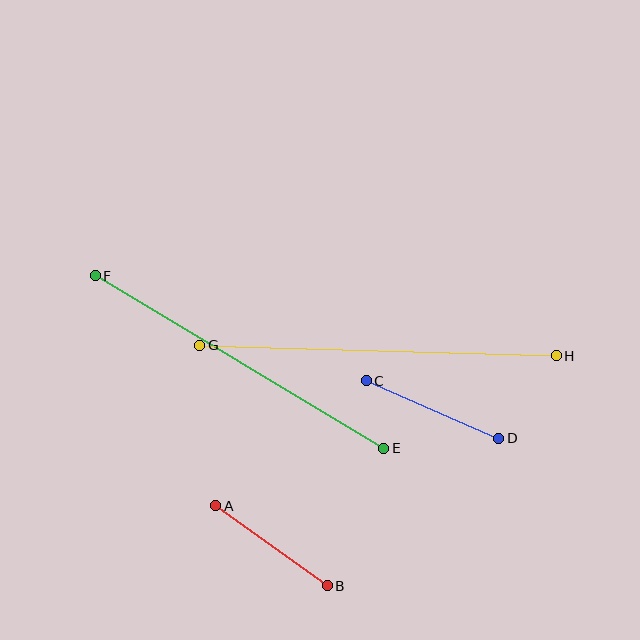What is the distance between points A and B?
The distance is approximately 137 pixels.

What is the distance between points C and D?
The distance is approximately 144 pixels.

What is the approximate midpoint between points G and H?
The midpoint is at approximately (378, 350) pixels.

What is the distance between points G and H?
The distance is approximately 357 pixels.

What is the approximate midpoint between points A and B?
The midpoint is at approximately (271, 546) pixels.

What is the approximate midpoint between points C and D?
The midpoint is at approximately (432, 410) pixels.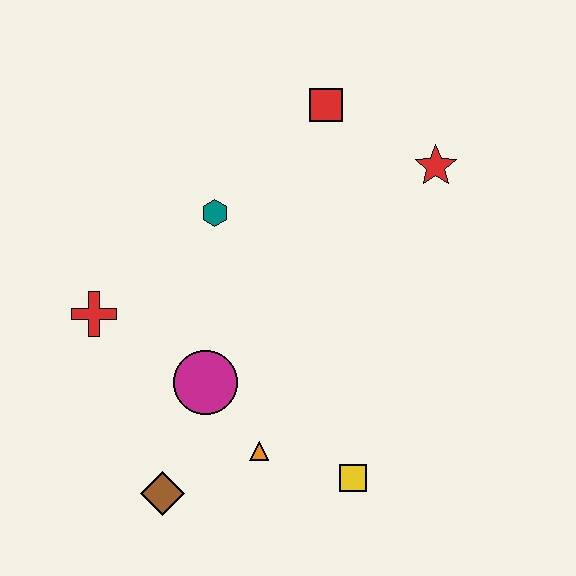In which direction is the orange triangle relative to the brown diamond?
The orange triangle is to the right of the brown diamond.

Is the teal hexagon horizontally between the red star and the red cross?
Yes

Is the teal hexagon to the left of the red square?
Yes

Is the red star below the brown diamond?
No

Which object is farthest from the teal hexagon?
The yellow square is farthest from the teal hexagon.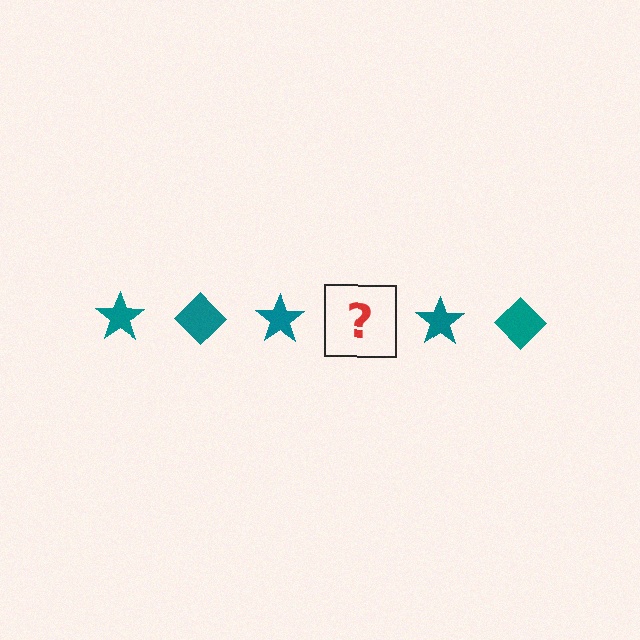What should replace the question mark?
The question mark should be replaced with a teal diamond.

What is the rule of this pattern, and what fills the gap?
The rule is that the pattern cycles through star, diamond shapes in teal. The gap should be filled with a teal diamond.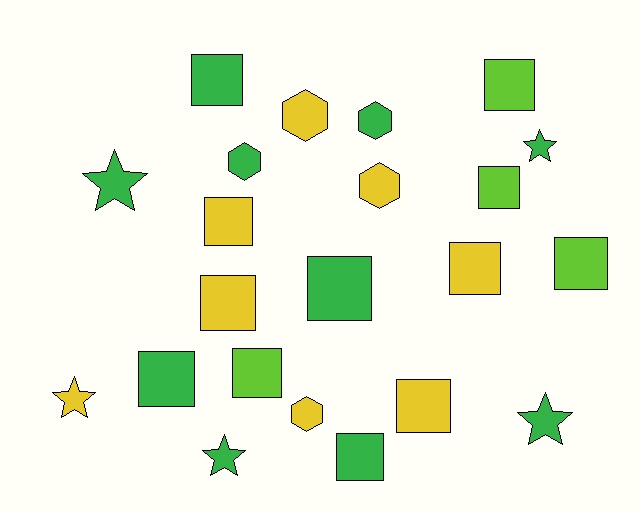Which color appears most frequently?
Green, with 10 objects.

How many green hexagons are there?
There are 2 green hexagons.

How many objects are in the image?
There are 22 objects.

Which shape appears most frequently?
Square, with 12 objects.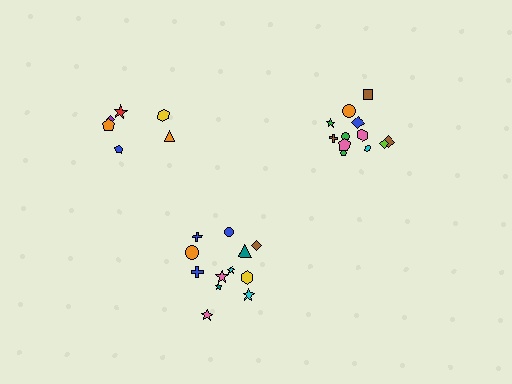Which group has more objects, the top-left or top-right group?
The top-right group.